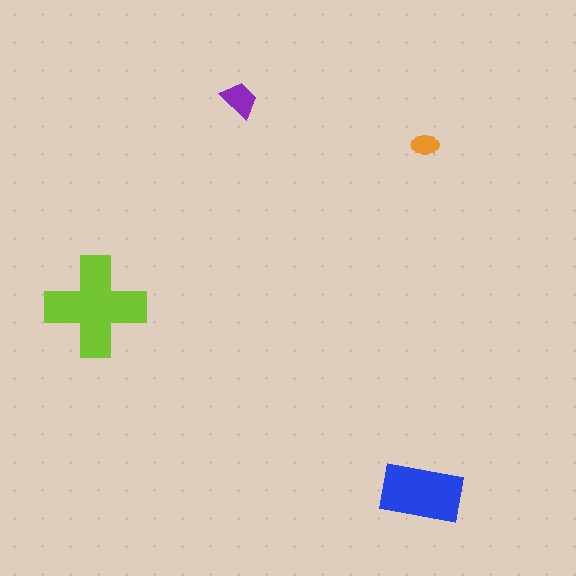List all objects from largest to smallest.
The lime cross, the blue rectangle, the purple trapezoid, the orange ellipse.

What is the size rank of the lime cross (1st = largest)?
1st.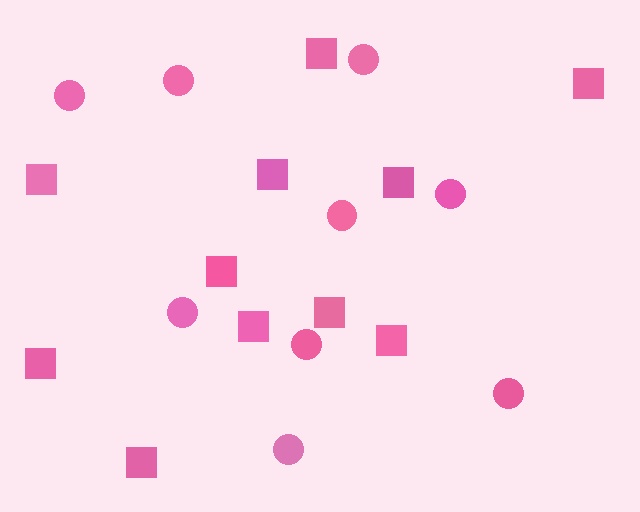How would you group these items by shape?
There are 2 groups: one group of squares (11) and one group of circles (9).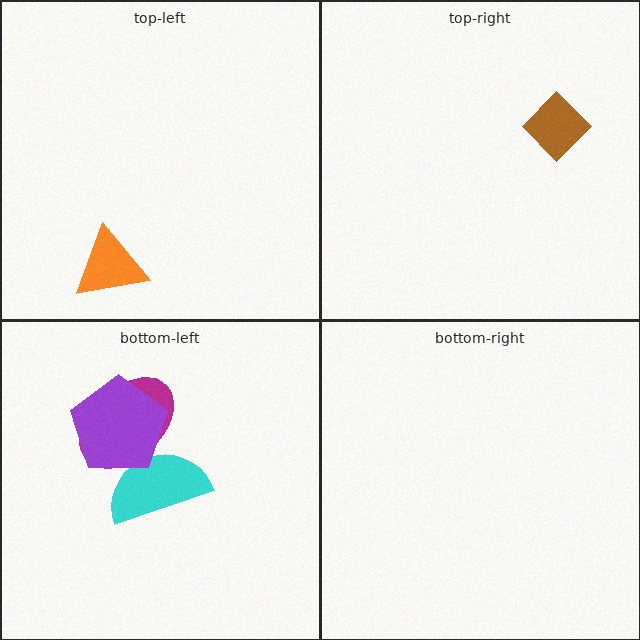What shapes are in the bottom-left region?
The cyan semicircle, the magenta ellipse, the purple pentagon.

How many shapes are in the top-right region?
1.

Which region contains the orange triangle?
The top-left region.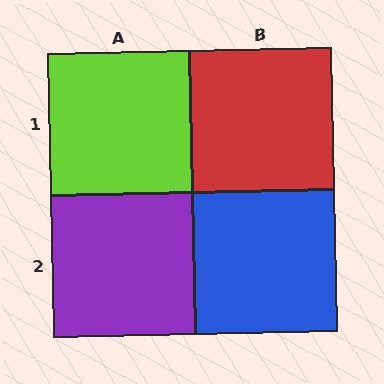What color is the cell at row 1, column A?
Lime.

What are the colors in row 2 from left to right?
Purple, blue.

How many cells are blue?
1 cell is blue.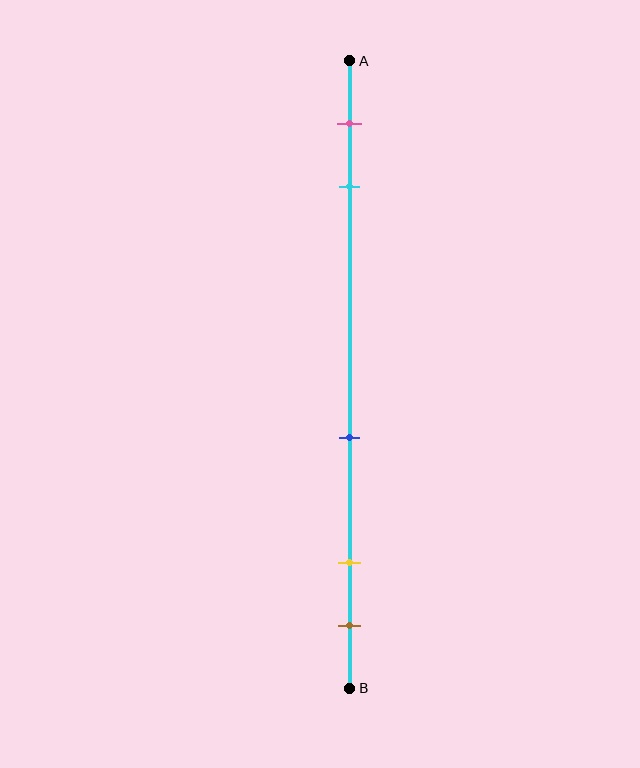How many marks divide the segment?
There are 5 marks dividing the segment.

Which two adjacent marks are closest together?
The yellow and brown marks are the closest adjacent pair.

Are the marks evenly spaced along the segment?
No, the marks are not evenly spaced.